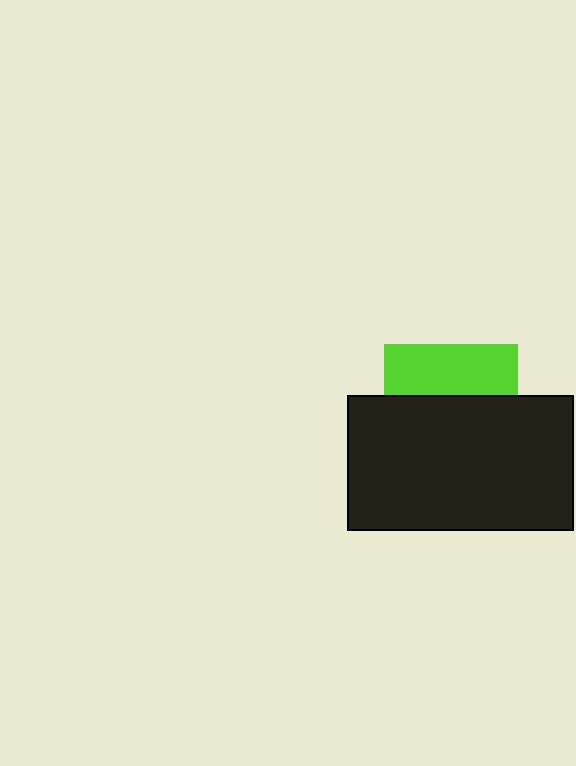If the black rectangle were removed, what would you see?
You would see the complete lime square.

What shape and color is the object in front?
The object in front is a black rectangle.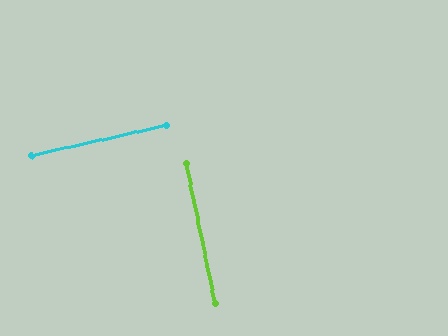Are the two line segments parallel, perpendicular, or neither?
Perpendicular — they meet at approximately 90°.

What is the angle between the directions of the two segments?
Approximately 90 degrees.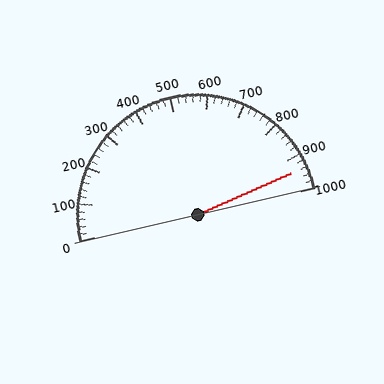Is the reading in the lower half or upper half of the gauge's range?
The reading is in the upper half of the range (0 to 1000).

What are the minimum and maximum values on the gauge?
The gauge ranges from 0 to 1000.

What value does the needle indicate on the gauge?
The needle indicates approximately 940.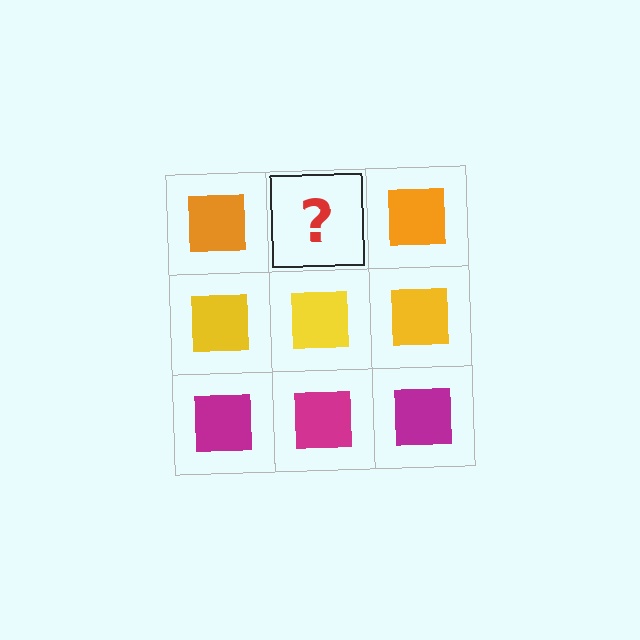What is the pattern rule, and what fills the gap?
The rule is that each row has a consistent color. The gap should be filled with an orange square.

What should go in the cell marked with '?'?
The missing cell should contain an orange square.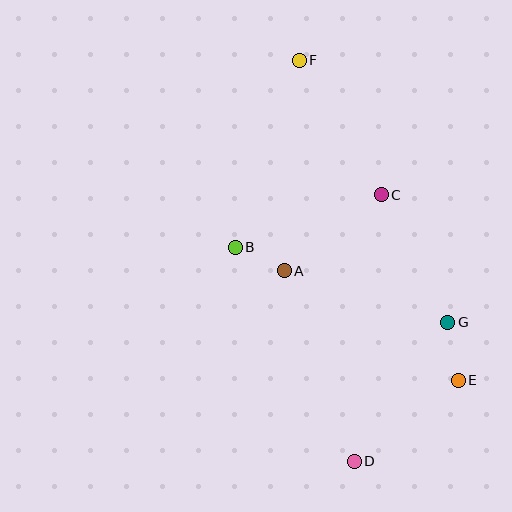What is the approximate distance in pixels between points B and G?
The distance between B and G is approximately 225 pixels.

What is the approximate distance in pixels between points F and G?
The distance between F and G is approximately 301 pixels.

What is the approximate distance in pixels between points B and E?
The distance between B and E is approximately 260 pixels.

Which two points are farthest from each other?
Points D and F are farthest from each other.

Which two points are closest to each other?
Points A and B are closest to each other.